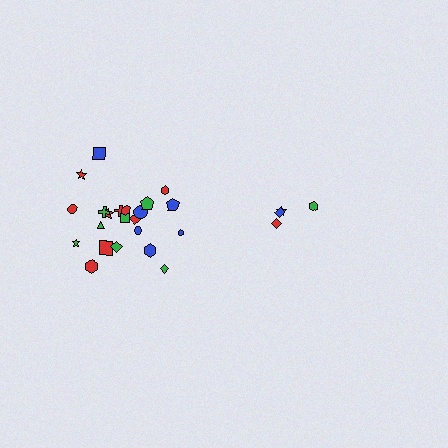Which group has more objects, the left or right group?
The left group.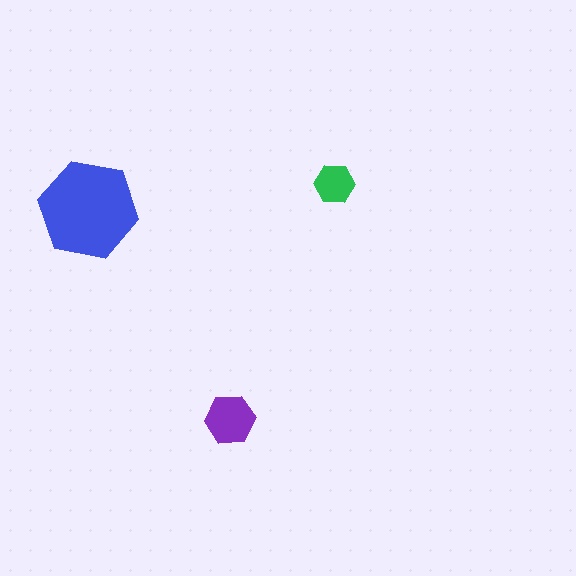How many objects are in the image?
There are 3 objects in the image.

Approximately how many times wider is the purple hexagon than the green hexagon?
About 1.5 times wider.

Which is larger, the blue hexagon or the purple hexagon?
The blue one.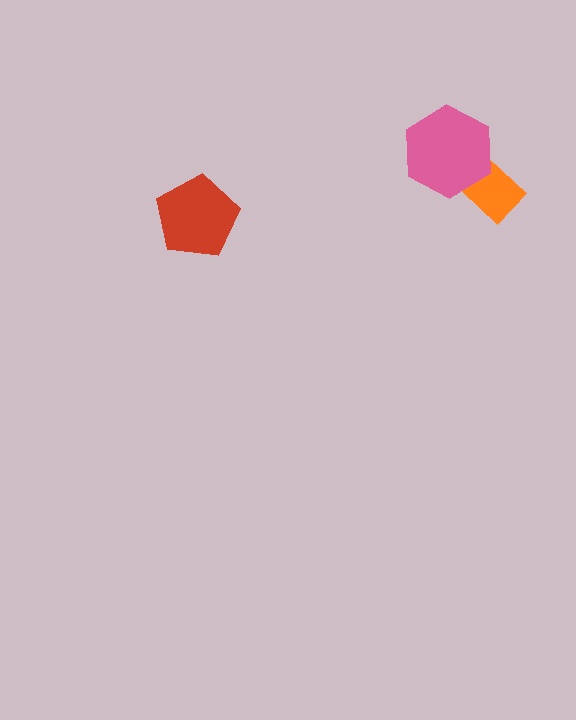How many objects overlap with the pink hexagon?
1 object overlaps with the pink hexagon.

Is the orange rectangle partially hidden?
Yes, it is partially covered by another shape.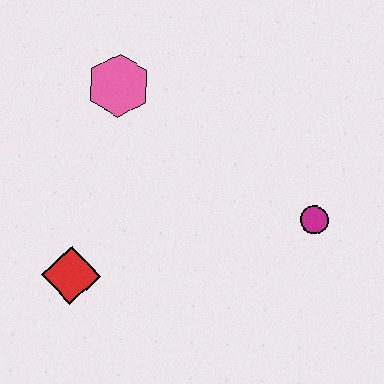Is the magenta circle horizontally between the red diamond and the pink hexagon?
No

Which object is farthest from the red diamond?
The magenta circle is farthest from the red diamond.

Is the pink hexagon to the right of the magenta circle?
No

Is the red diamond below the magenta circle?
Yes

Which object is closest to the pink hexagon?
The red diamond is closest to the pink hexagon.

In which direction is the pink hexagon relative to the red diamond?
The pink hexagon is above the red diamond.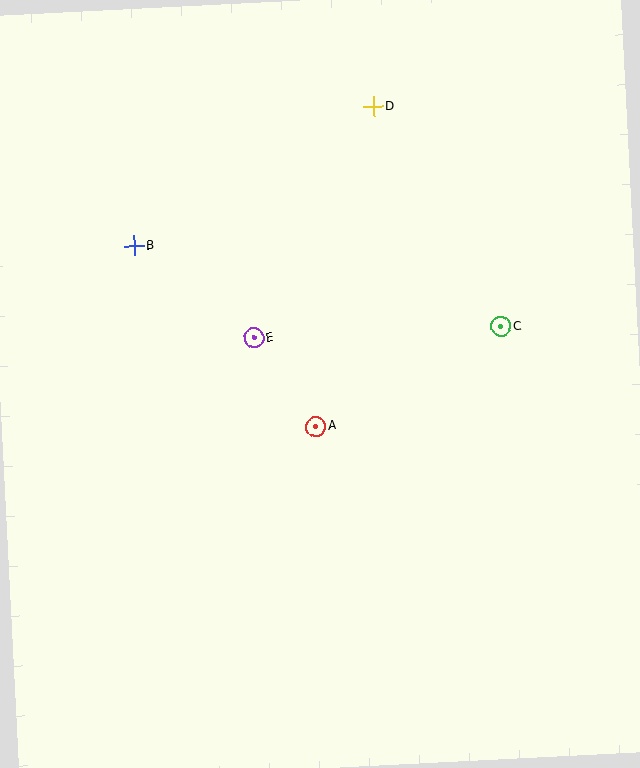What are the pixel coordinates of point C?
Point C is at (501, 326).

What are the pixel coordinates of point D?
Point D is at (373, 107).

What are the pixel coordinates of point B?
Point B is at (134, 246).